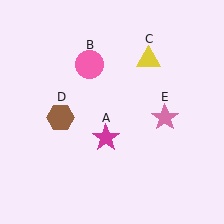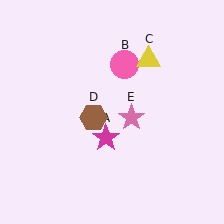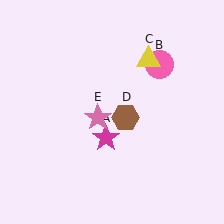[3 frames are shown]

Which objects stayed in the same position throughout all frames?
Magenta star (object A) and yellow triangle (object C) remained stationary.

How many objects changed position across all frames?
3 objects changed position: pink circle (object B), brown hexagon (object D), pink star (object E).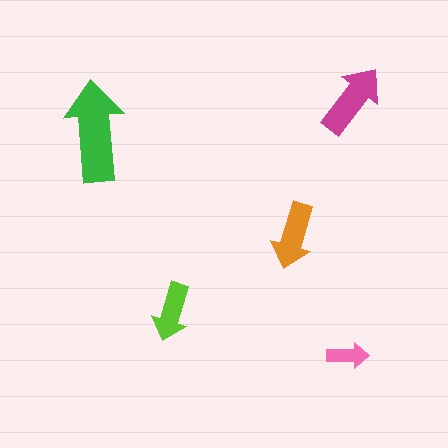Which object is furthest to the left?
The green arrow is leftmost.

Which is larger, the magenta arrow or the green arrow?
The green one.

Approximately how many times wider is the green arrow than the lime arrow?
About 1.5 times wider.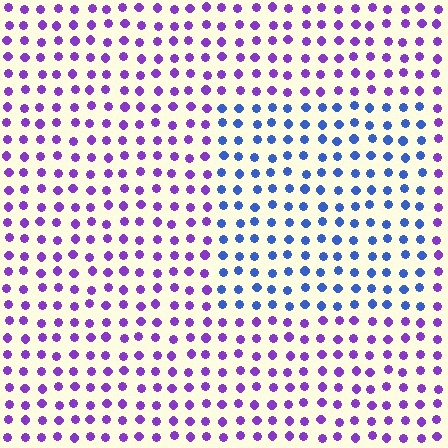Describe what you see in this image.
The image is filled with small purple elements in a uniform arrangement. A rectangle-shaped region is visible where the elements are tinted to a slightly different hue, forming a subtle color boundary.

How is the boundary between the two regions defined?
The boundary is defined purely by a slight shift in hue (about 51 degrees). Spacing, size, and orientation are identical on both sides.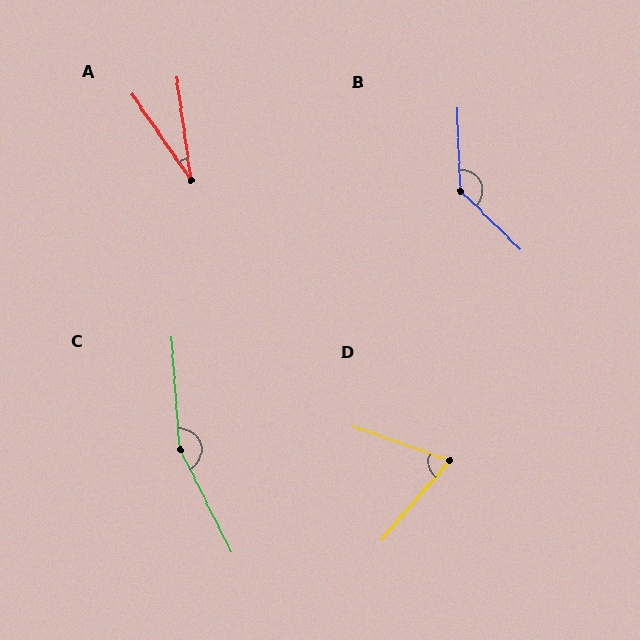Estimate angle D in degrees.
Approximately 69 degrees.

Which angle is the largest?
C, at approximately 157 degrees.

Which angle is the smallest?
A, at approximately 27 degrees.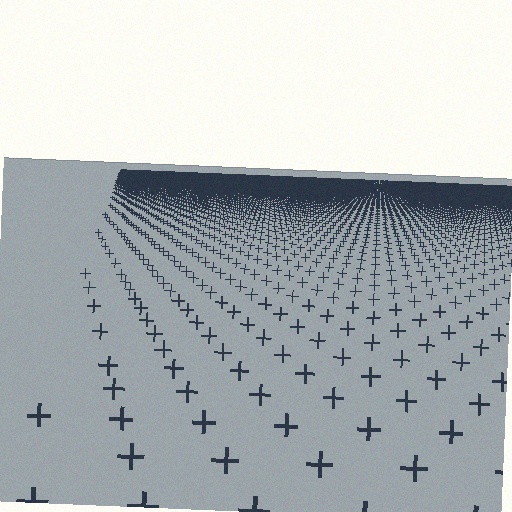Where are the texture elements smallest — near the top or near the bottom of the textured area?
Near the top.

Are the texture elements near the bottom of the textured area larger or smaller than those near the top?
Larger. Near the bottom, elements are closer to the viewer and appear at a bigger on-screen size.